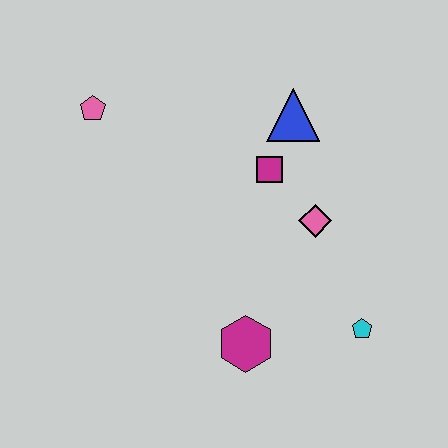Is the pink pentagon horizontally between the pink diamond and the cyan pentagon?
No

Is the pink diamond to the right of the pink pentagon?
Yes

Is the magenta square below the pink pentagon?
Yes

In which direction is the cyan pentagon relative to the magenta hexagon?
The cyan pentagon is to the right of the magenta hexagon.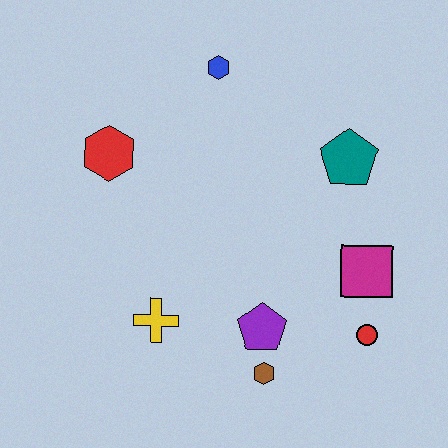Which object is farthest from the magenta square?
The red hexagon is farthest from the magenta square.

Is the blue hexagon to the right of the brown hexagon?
No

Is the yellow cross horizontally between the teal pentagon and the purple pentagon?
No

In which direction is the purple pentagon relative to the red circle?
The purple pentagon is to the left of the red circle.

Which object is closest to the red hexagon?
The blue hexagon is closest to the red hexagon.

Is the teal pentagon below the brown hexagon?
No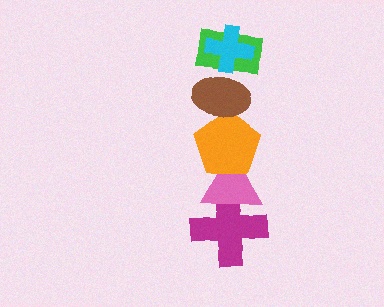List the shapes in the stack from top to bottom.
From top to bottom: the cyan cross, the green rectangle, the brown ellipse, the orange pentagon, the pink triangle, the magenta cross.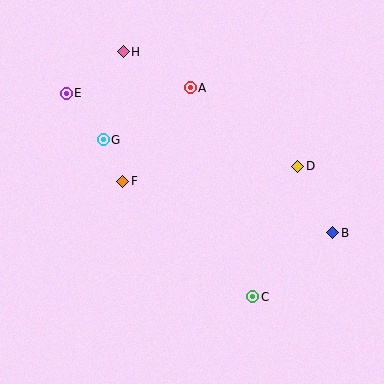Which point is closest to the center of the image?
Point F at (123, 181) is closest to the center.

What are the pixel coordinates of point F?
Point F is at (123, 181).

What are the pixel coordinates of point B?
Point B is at (333, 233).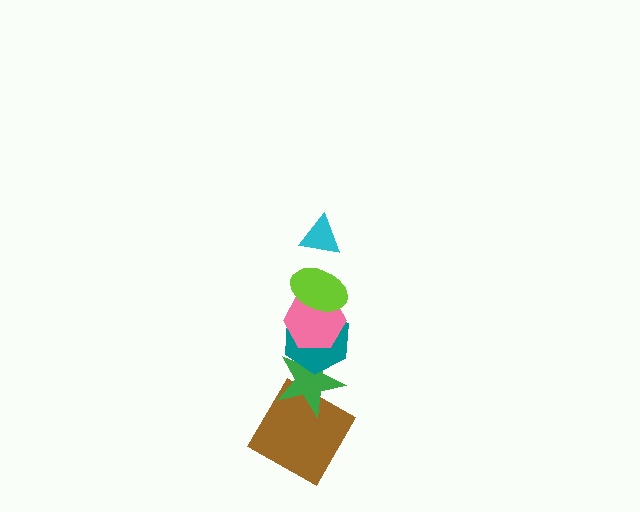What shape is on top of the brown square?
The green star is on top of the brown square.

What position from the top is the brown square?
The brown square is 6th from the top.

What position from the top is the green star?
The green star is 5th from the top.